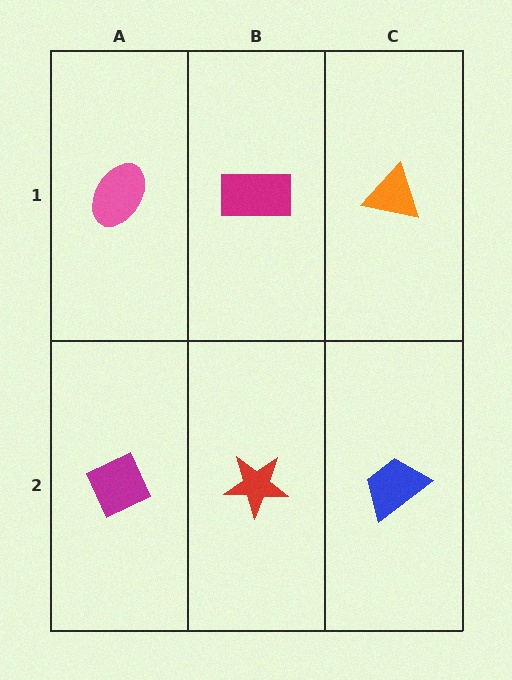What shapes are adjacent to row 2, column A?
A pink ellipse (row 1, column A), a red star (row 2, column B).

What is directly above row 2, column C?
An orange triangle.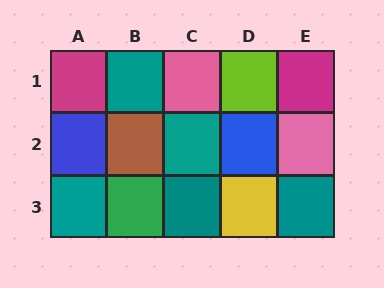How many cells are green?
1 cell is green.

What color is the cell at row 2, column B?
Brown.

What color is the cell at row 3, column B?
Green.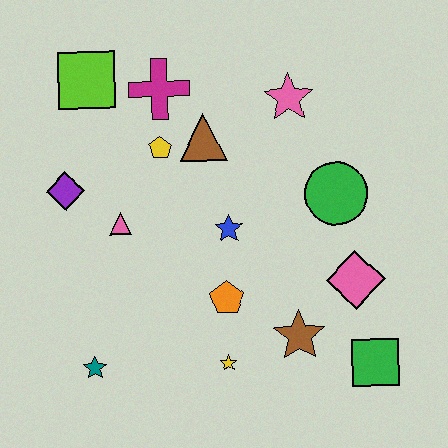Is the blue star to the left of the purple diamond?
No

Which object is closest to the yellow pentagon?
The brown triangle is closest to the yellow pentagon.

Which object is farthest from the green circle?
The teal star is farthest from the green circle.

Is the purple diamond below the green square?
No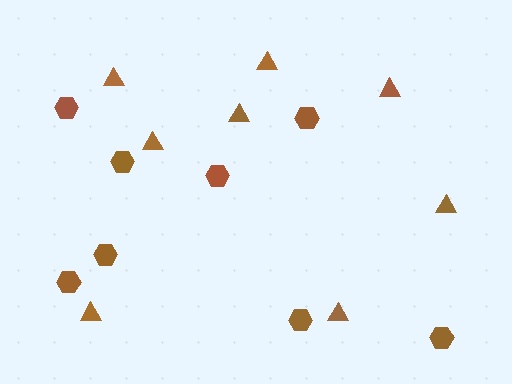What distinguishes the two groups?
There are 2 groups: one group of hexagons (8) and one group of triangles (8).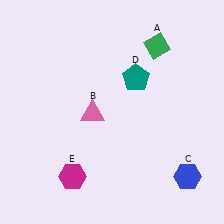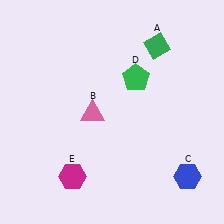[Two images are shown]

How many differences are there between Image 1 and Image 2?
There is 1 difference between the two images.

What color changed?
The pentagon (D) changed from teal in Image 1 to green in Image 2.